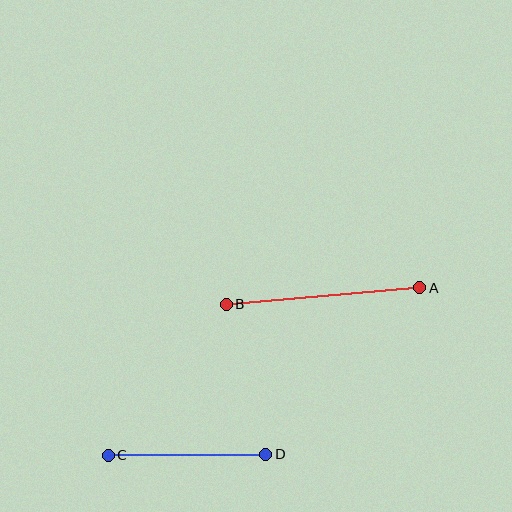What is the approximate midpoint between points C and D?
The midpoint is at approximately (187, 455) pixels.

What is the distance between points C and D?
The distance is approximately 157 pixels.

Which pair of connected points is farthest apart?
Points A and B are farthest apart.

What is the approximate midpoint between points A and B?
The midpoint is at approximately (323, 296) pixels.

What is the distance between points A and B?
The distance is approximately 194 pixels.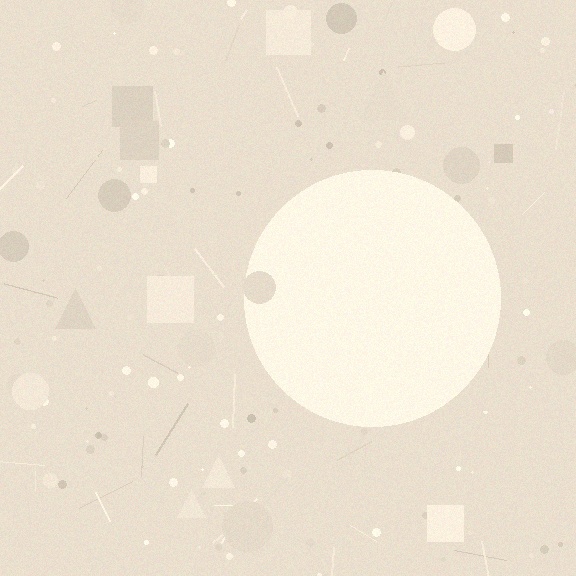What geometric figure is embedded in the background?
A circle is embedded in the background.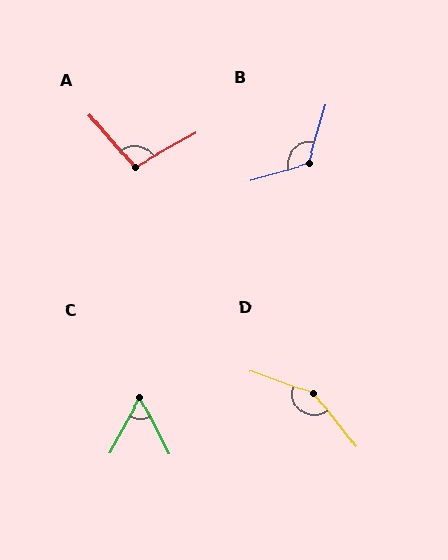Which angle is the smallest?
C, at approximately 55 degrees.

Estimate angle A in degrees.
Approximately 101 degrees.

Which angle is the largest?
D, at approximately 149 degrees.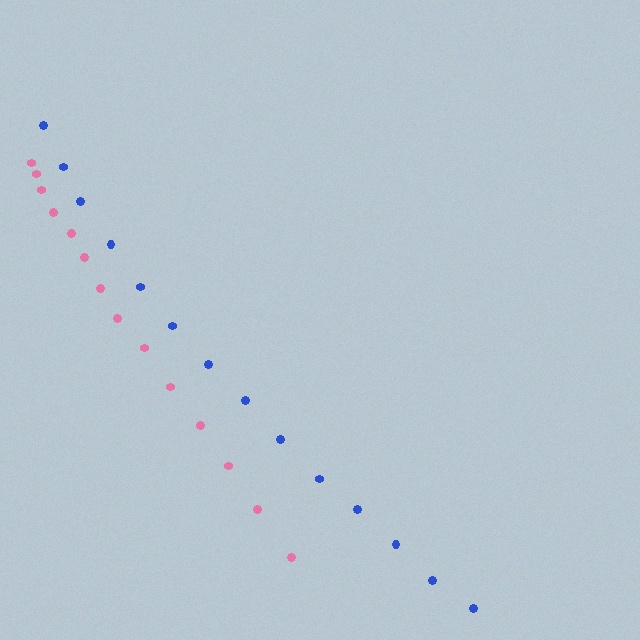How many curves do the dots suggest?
There are 2 distinct paths.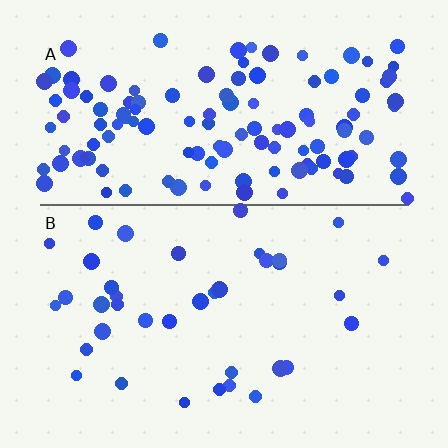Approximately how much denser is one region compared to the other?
Approximately 3.4× — region A over region B.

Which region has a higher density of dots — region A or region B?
A (the top).